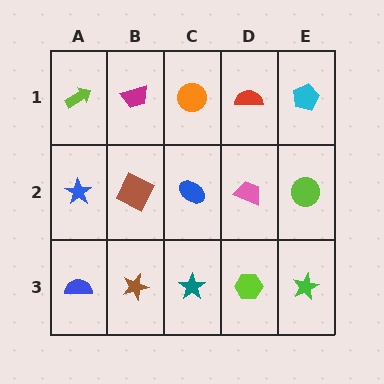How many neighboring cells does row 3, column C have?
3.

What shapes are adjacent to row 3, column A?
A blue star (row 2, column A), a brown star (row 3, column B).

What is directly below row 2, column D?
A lime hexagon.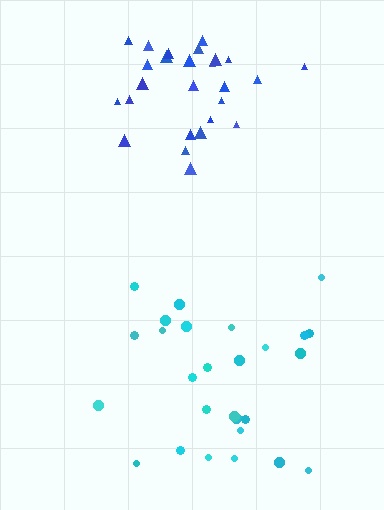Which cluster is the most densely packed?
Blue.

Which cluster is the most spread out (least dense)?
Cyan.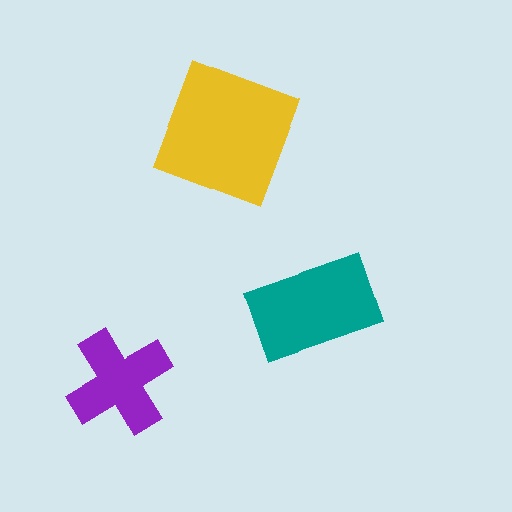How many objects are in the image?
There are 3 objects in the image.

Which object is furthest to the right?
The teal rectangle is rightmost.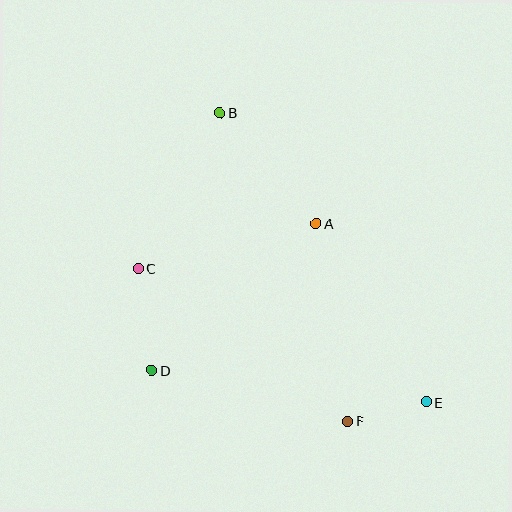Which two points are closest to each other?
Points E and F are closest to each other.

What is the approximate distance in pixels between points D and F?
The distance between D and F is approximately 202 pixels.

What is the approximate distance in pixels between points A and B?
The distance between A and B is approximately 147 pixels.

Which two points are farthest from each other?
Points B and E are farthest from each other.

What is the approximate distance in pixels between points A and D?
The distance between A and D is approximately 220 pixels.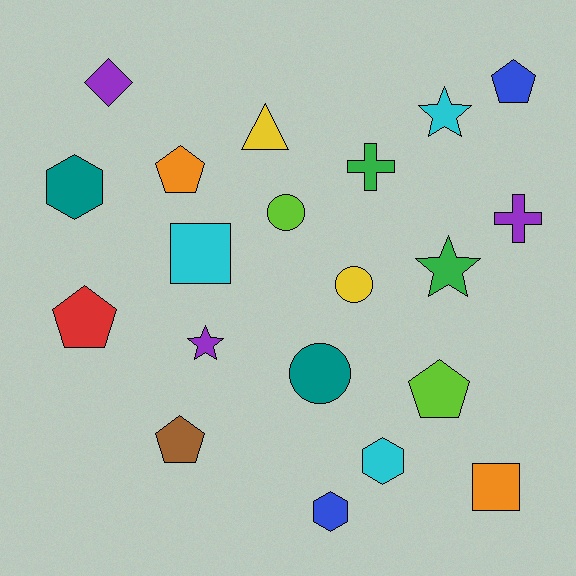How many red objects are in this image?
There is 1 red object.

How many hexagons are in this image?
There are 3 hexagons.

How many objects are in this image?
There are 20 objects.